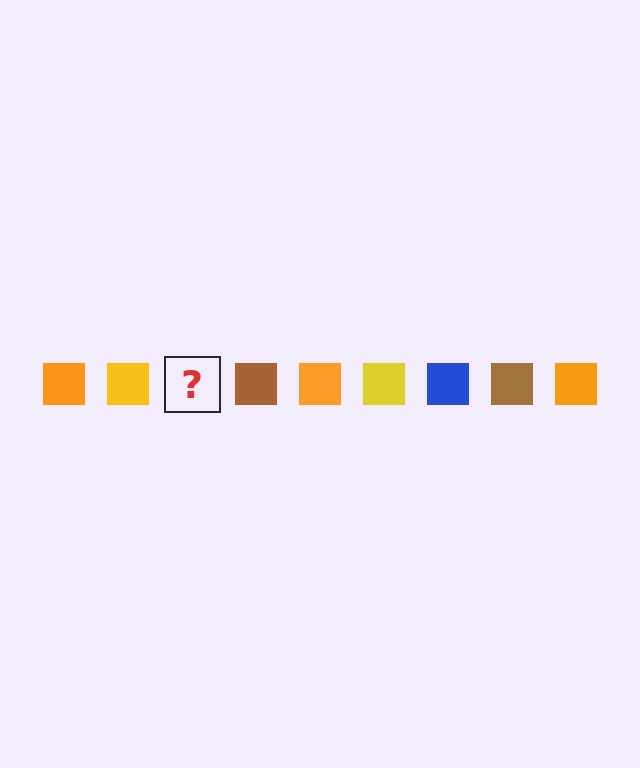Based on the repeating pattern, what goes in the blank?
The blank should be a blue square.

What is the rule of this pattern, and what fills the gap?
The rule is that the pattern cycles through orange, yellow, blue, brown squares. The gap should be filled with a blue square.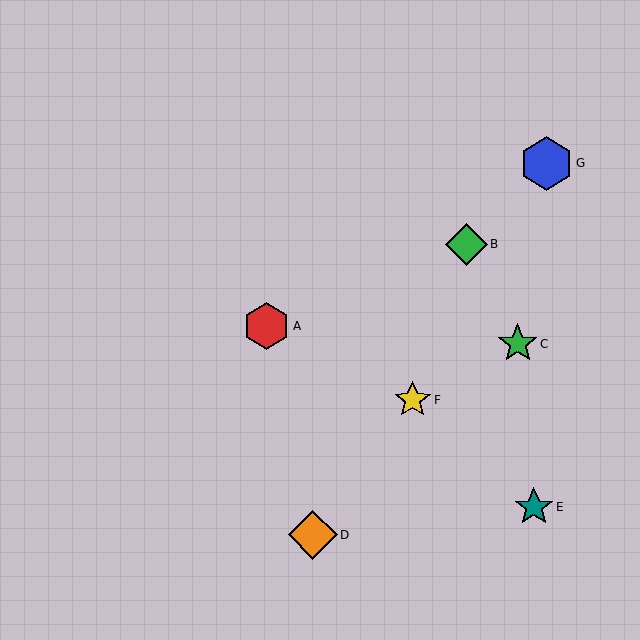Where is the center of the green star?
The center of the green star is at (518, 344).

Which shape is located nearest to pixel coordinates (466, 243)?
The green diamond (labeled B) at (466, 244) is nearest to that location.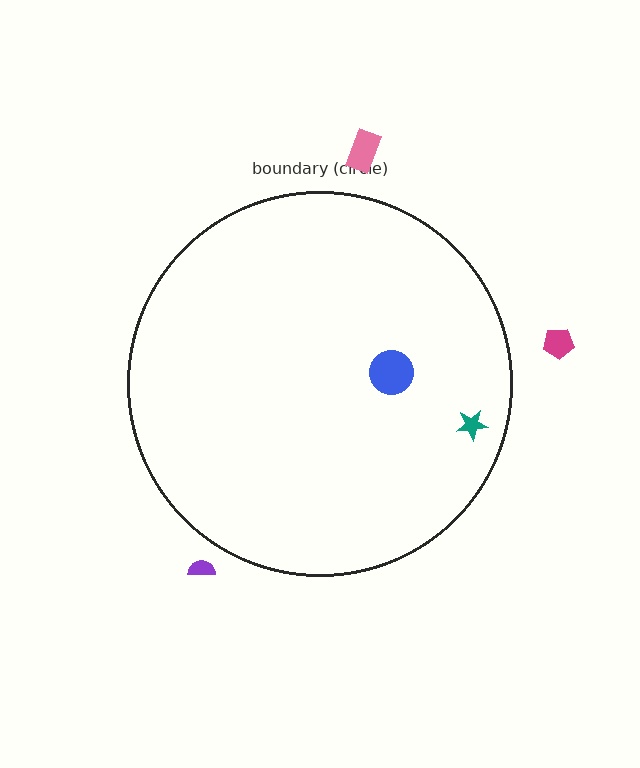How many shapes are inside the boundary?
2 inside, 3 outside.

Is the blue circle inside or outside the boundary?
Inside.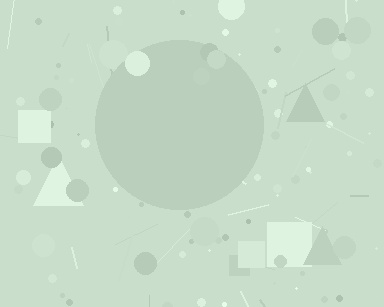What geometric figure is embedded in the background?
A circle is embedded in the background.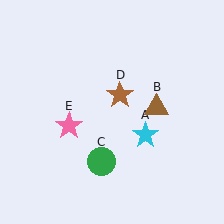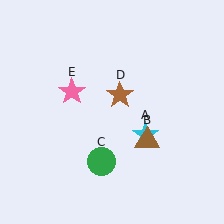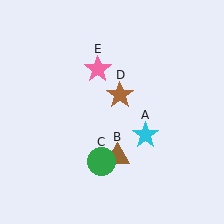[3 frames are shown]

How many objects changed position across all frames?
2 objects changed position: brown triangle (object B), pink star (object E).